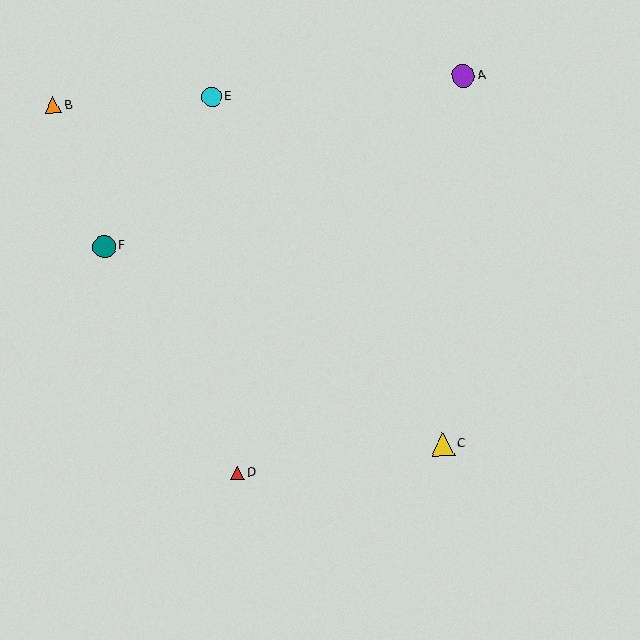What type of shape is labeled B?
Shape B is an orange triangle.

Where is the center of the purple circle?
The center of the purple circle is at (463, 76).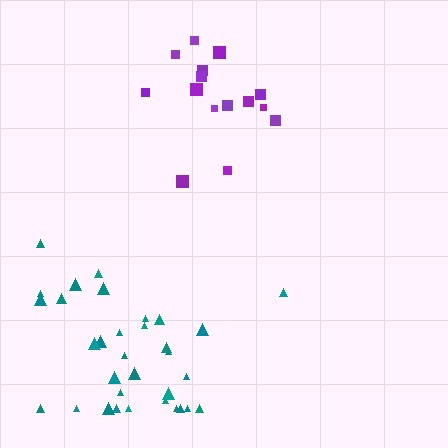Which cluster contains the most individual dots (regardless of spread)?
Teal (33).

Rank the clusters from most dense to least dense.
teal, purple.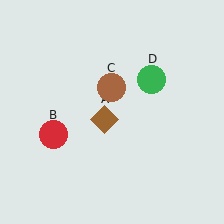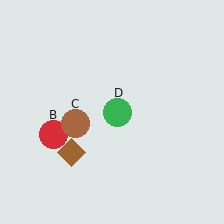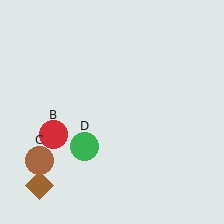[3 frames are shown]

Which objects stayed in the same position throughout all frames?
Red circle (object B) remained stationary.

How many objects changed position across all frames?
3 objects changed position: brown diamond (object A), brown circle (object C), green circle (object D).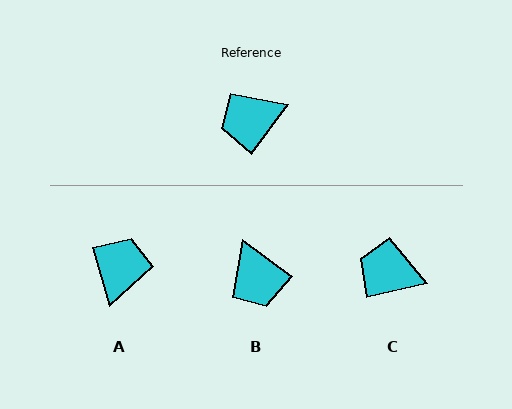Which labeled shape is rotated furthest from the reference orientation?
A, about 127 degrees away.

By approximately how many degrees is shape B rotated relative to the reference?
Approximately 91 degrees counter-clockwise.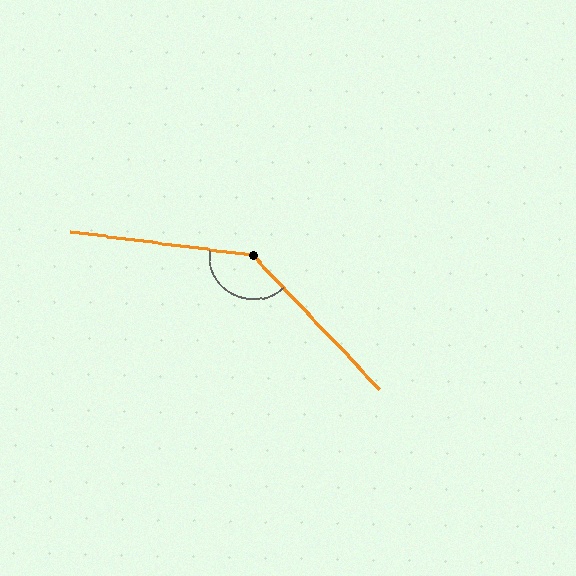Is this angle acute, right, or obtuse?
It is obtuse.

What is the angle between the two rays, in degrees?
Approximately 141 degrees.